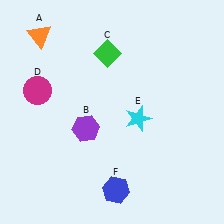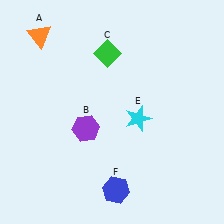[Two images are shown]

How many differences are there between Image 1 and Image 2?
There is 1 difference between the two images.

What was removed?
The magenta circle (D) was removed in Image 2.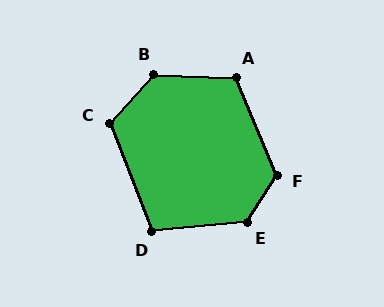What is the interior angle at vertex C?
Approximately 117 degrees (obtuse).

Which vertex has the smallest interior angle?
D, at approximately 106 degrees.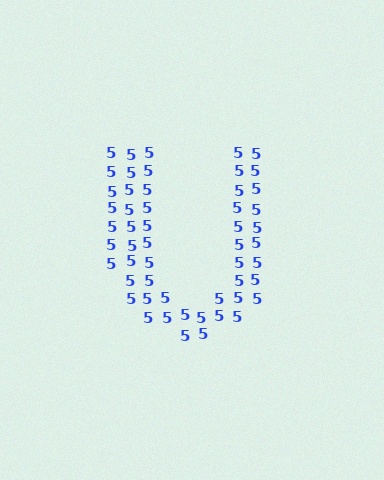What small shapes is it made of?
It is made of small digit 5's.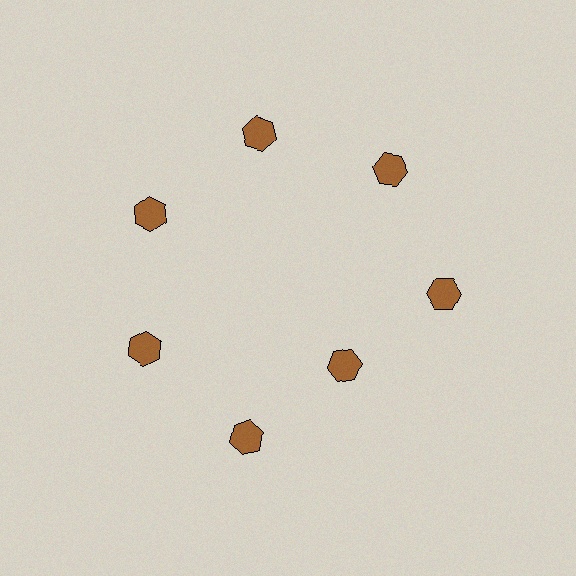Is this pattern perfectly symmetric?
No. The 7 brown hexagons are arranged in a ring, but one element near the 5 o'clock position is pulled inward toward the center, breaking the 7-fold rotational symmetry.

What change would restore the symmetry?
The symmetry would be restored by moving it outward, back onto the ring so that all 7 hexagons sit at equal angles and equal distance from the center.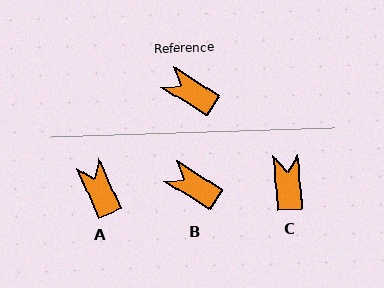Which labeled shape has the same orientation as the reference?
B.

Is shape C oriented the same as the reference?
No, it is off by about 54 degrees.